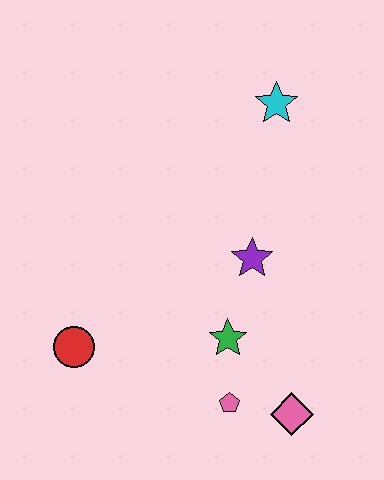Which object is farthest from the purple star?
The red circle is farthest from the purple star.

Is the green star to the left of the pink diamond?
Yes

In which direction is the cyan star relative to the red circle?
The cyan star is above the red circle.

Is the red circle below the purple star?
Yes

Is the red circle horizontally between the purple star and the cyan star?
No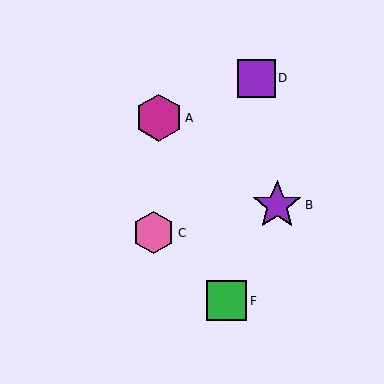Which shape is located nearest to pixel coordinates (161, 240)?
The pink hexagon (labeled C) at (153, 233) is nearest to that location.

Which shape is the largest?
The purple star (labeled B) is the largest.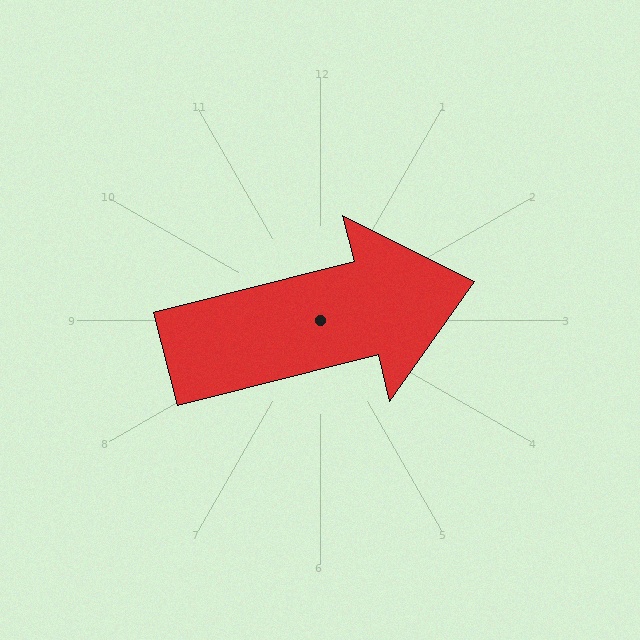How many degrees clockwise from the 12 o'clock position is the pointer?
Approximately 76 degrees.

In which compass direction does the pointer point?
East.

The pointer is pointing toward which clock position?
Roughly 3 o'clock.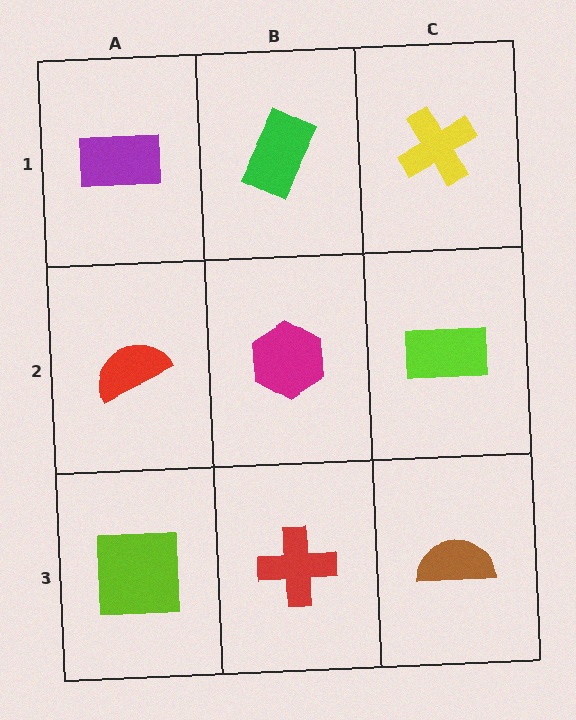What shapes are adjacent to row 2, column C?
A yellow cross (row 1, column C), a brown semicircle (row 3, column C), a magenta hexagon (row 2, column B).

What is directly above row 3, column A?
A red semicircle.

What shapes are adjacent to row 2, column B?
A green rectangle (row 1, column B), a red cross (row 3, column B), a red semicircle (row 2, column A), a lime rectangle (row 2, column C).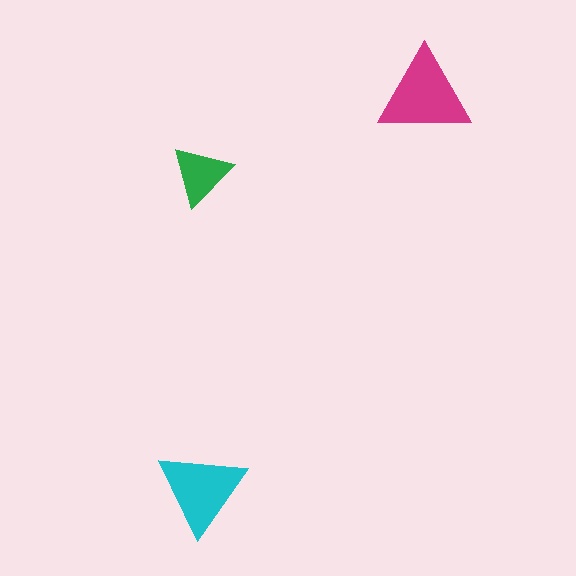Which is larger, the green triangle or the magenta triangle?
The magenta one.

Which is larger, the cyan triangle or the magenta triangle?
The magenta one.